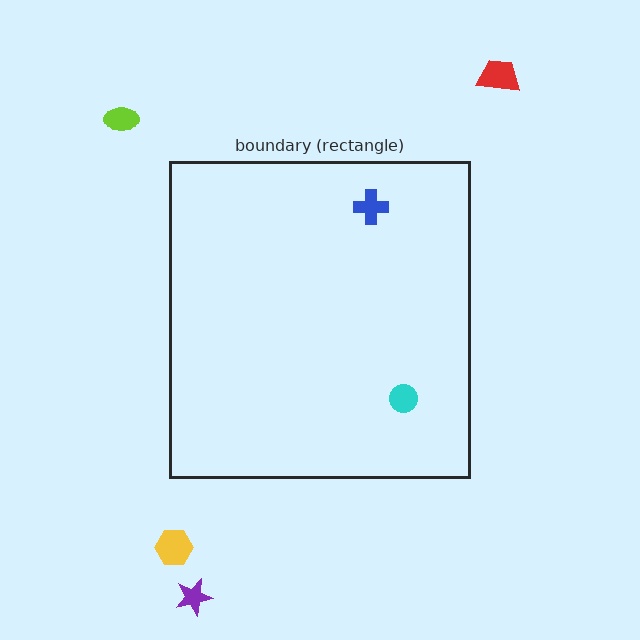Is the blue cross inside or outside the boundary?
Inside.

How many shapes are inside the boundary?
2 inside, 4 outside.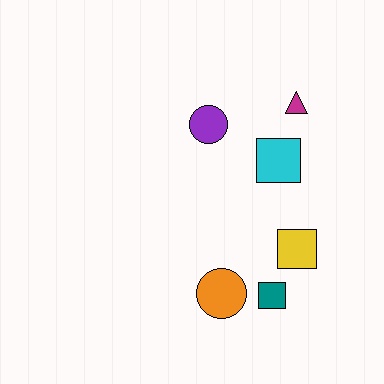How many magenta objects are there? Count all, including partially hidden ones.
There is 1 magenta object.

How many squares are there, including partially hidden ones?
There are 3 squares.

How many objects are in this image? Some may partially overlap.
There are 6 objects.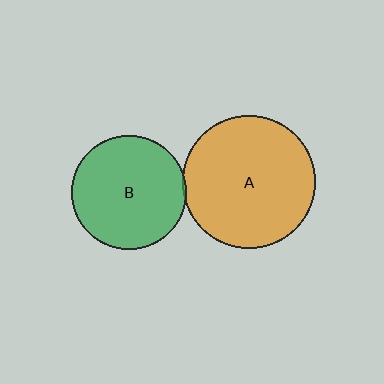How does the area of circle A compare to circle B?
Approximately 1.3 times.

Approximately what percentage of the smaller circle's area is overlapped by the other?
Approximately 5%.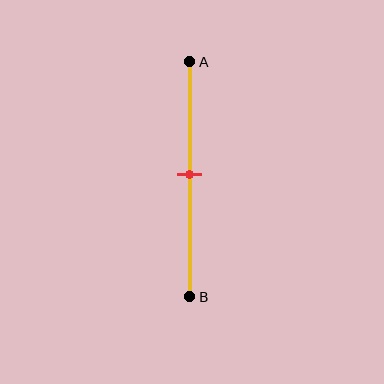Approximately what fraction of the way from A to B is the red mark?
The red mark is approximately 50% of the way from A to B.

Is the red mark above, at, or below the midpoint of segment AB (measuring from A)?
The red mark is approximately at the midpoint of segment AB.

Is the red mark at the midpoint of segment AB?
Yes, the mark is approximately at the midpoint.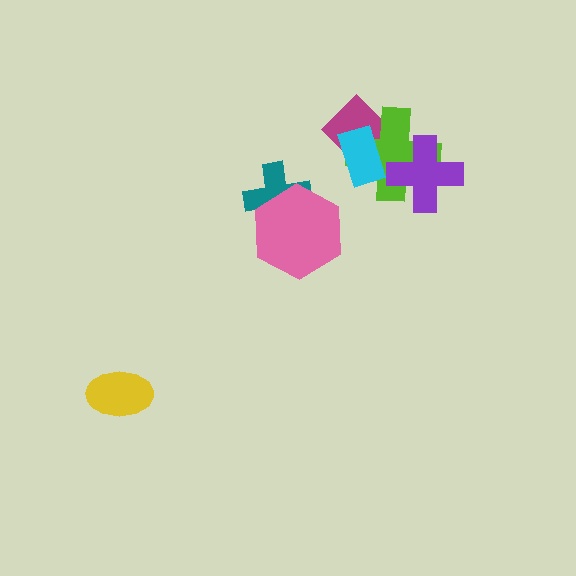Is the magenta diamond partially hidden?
Yes, it is partially covered by another shape.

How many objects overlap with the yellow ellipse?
0 objects overlap with the yellow ellipse.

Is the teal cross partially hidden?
Yes, it is partially covered by another shape.